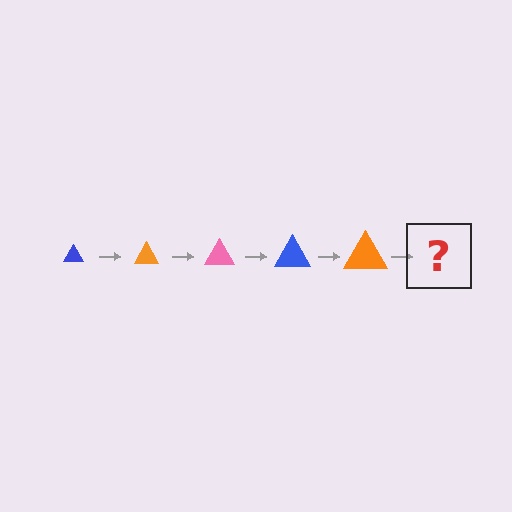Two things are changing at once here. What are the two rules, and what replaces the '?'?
The two rules are that the triangle grows larger each step and the color cycles through blue, orange, and pink. The '?' should be a pink triangle, larger than the previous one.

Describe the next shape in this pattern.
It should be a pink triangle, larger than the previous one.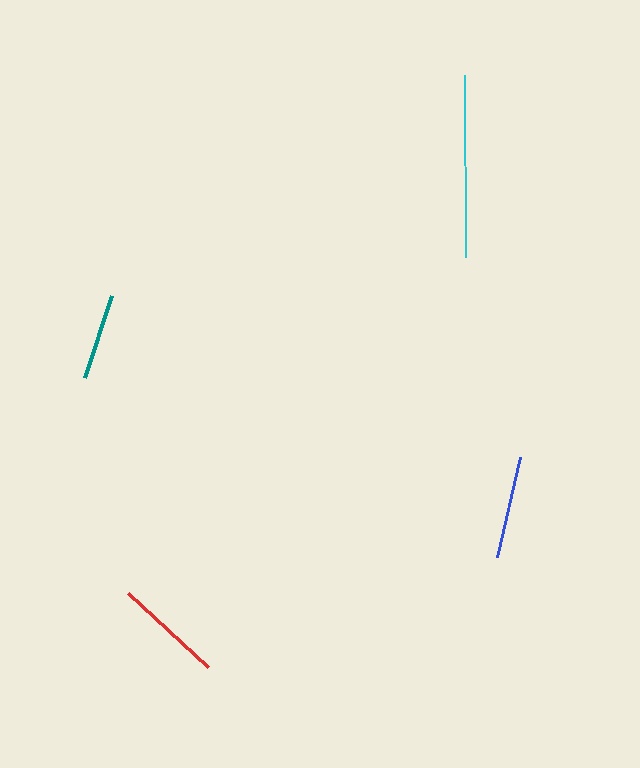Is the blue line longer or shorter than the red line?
The red line is longer than the blue line.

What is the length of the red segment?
The red segment is approximately 108 pixels long.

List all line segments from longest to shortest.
From longest to shortest: cyan, red, blue, teal.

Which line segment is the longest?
The cyan line is the longest at approximately 182 pixels.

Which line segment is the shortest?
The teal line is the shortest at approximately 87 pixels.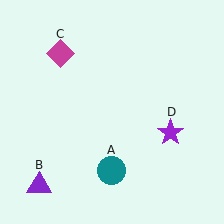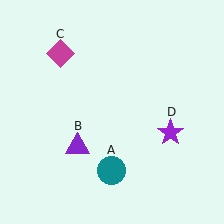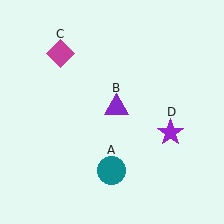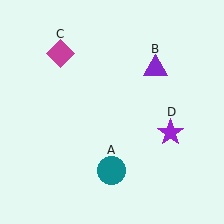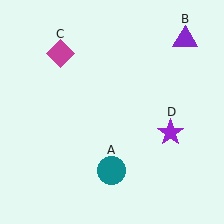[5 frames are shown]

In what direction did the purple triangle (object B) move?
The purple triangle (object B) moved up and to the right.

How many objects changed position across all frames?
1 object changed position: purple triangle (object B).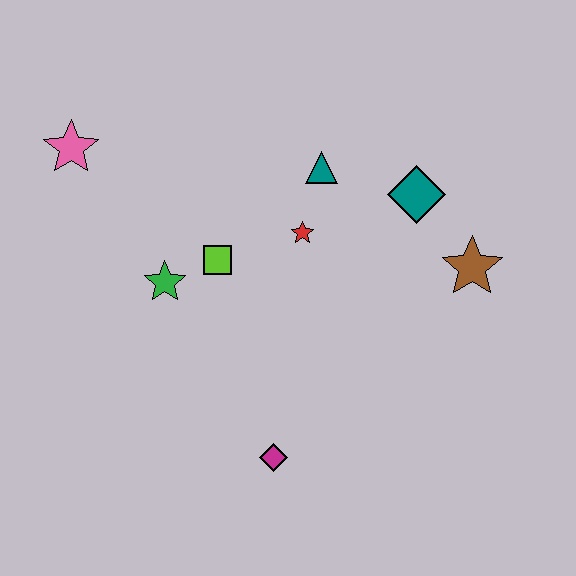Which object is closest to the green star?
The lime square is closest to the green star.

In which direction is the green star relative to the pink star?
The green star is below the pink star.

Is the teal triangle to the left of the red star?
No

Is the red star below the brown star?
No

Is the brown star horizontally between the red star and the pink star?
No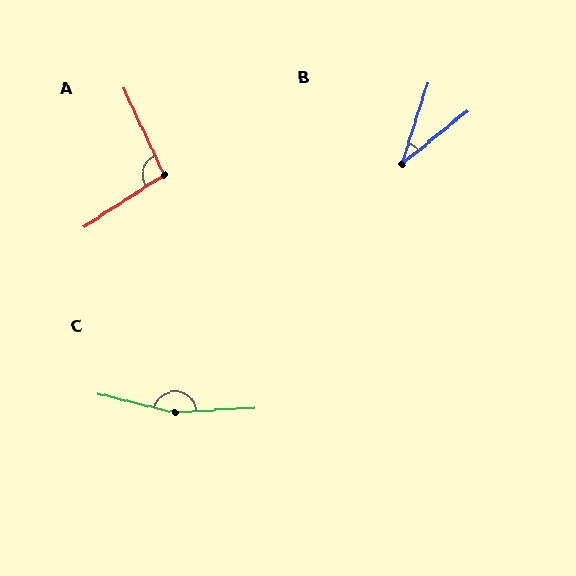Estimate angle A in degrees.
Approximately 98 degrees.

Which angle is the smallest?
B, at approximately 33 degrees.